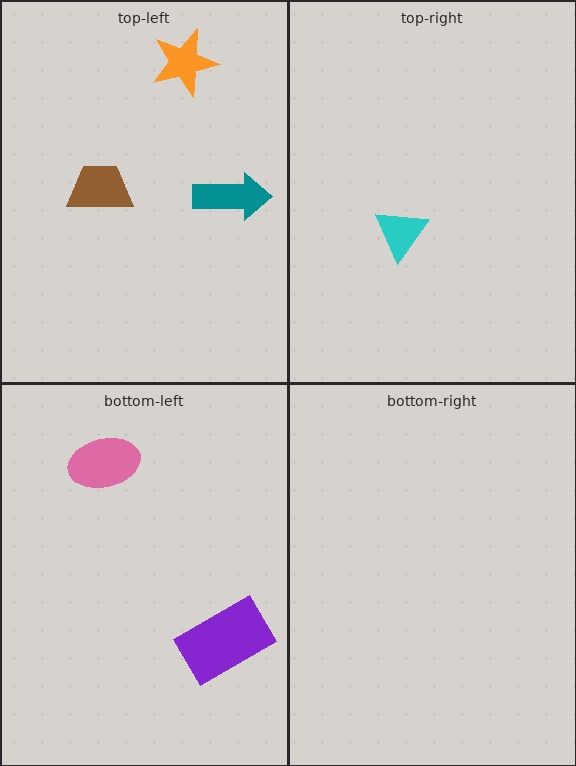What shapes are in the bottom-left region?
The pink ellipse, the purple rectangle.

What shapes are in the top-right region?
The cyan triangle.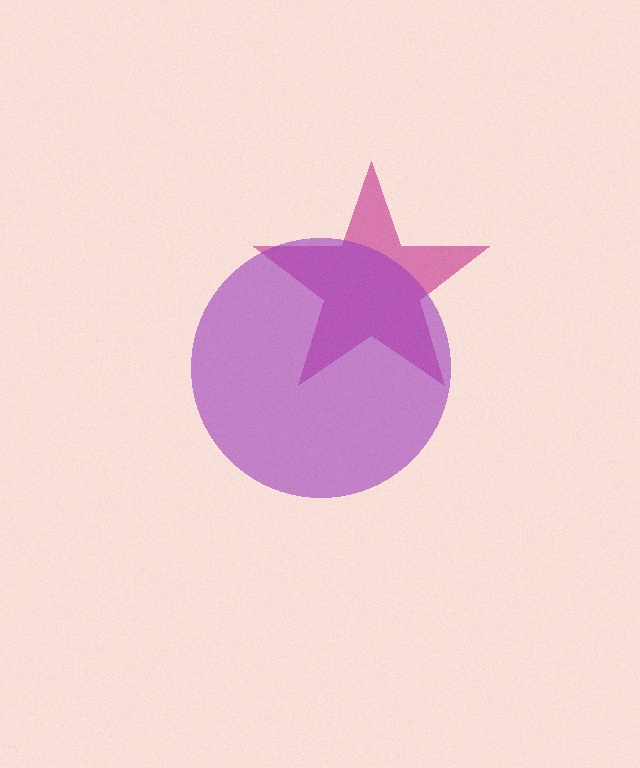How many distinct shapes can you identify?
There are 2 distinct shapes: a magenta star, a purple circle.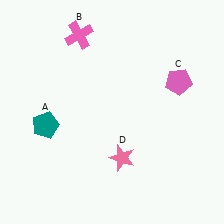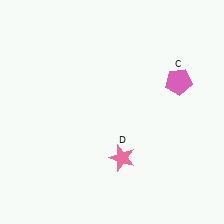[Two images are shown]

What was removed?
The teal pentagon (A), the pink cross (B) were removed in Image 2.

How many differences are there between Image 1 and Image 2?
There are 2 differences between the two images.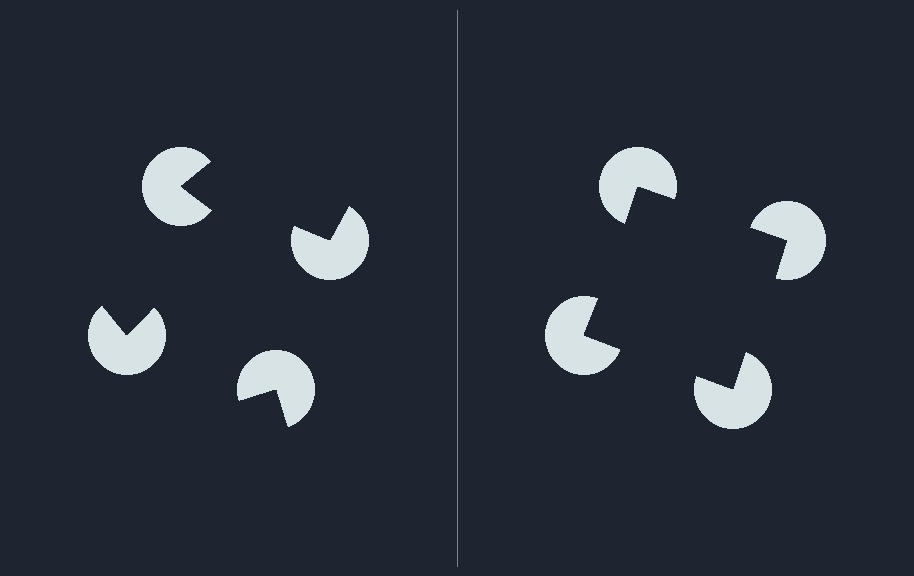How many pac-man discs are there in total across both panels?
8 — 4 on each side.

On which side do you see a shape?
An illusory square appears on the right side. On the left side the wedge cuts are rotated, so no coherent shape forms.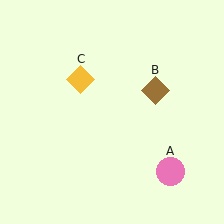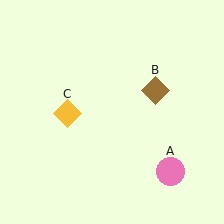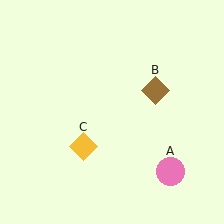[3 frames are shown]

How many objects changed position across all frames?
1 object changed position: yellow diamond (object C).